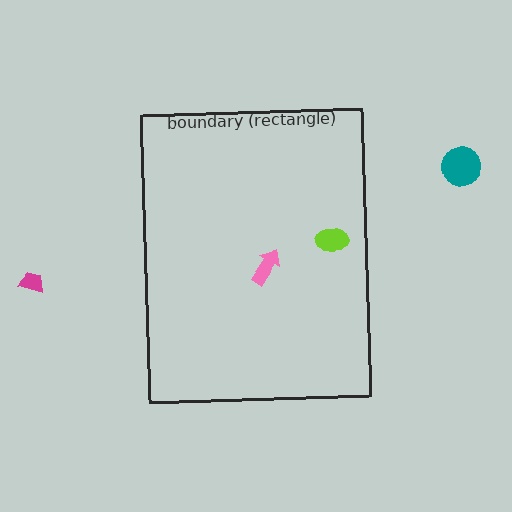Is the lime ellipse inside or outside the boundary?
Inside.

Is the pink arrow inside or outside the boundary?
Inside.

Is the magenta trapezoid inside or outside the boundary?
Outside.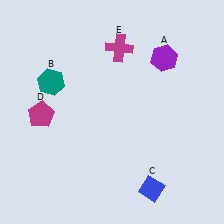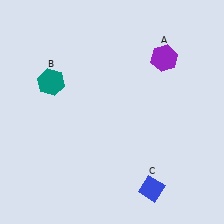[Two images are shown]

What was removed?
The magenta pentagon (D), the magenta cross (E) were removed in Image 2.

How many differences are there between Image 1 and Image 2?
There are 2 differences between the two images.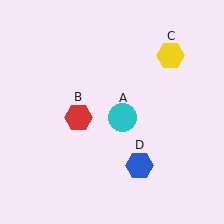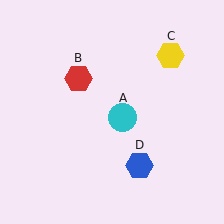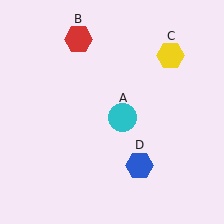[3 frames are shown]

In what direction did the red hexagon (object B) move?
The red hexagon (object B) moved up.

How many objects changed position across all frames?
1 object changed position: red hexagon (object B).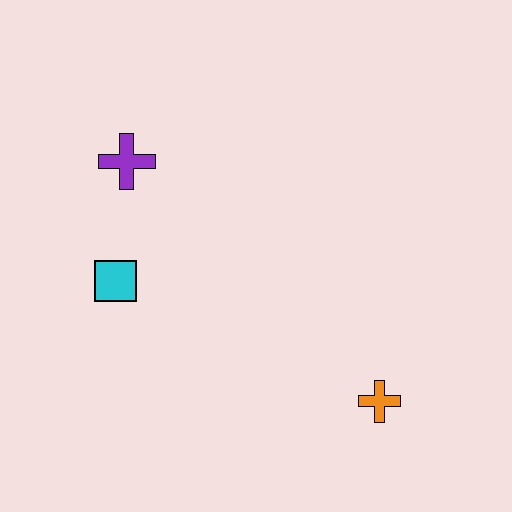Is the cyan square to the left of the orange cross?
Yes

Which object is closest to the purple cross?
The cyan square is closest to the purple cross.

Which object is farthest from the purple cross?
The orange cross is farthest from the purple cross.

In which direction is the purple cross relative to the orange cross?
The purple cross is to the left of the orange cross.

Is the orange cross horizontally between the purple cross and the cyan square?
No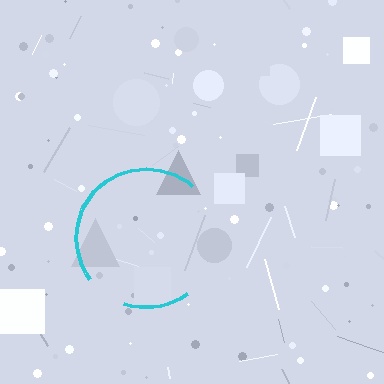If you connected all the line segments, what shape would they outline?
They would outline a circle.